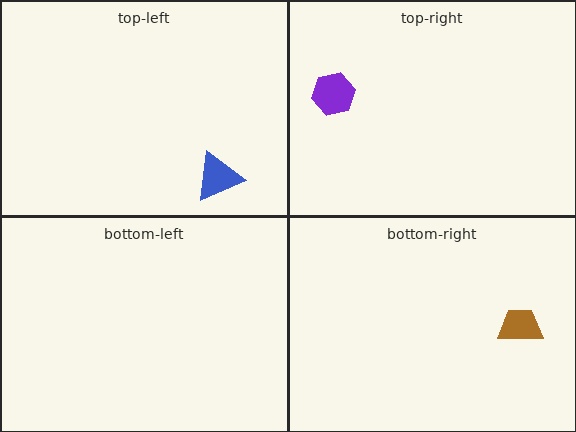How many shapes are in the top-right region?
1.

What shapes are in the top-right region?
The purple hexagon.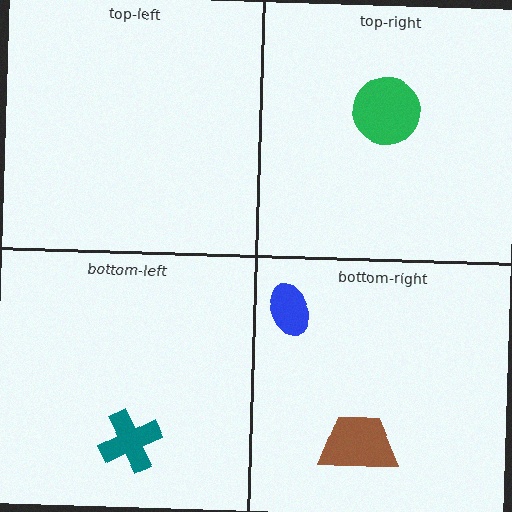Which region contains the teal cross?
The bottom-left region.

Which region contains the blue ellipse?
The bottom-right region.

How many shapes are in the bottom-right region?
2.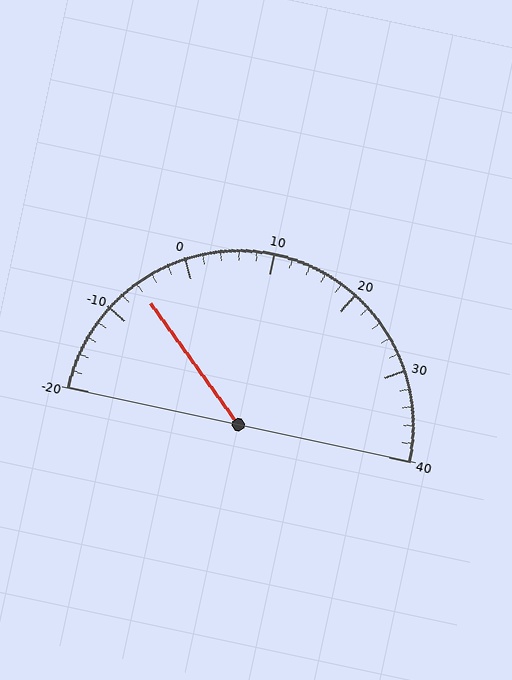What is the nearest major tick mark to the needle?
The nearest major tick mark is -10.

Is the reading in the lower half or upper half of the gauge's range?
The reading is in the lower half of the range (-20 to 40).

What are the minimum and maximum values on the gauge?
The gauge ranges from -20 to 40.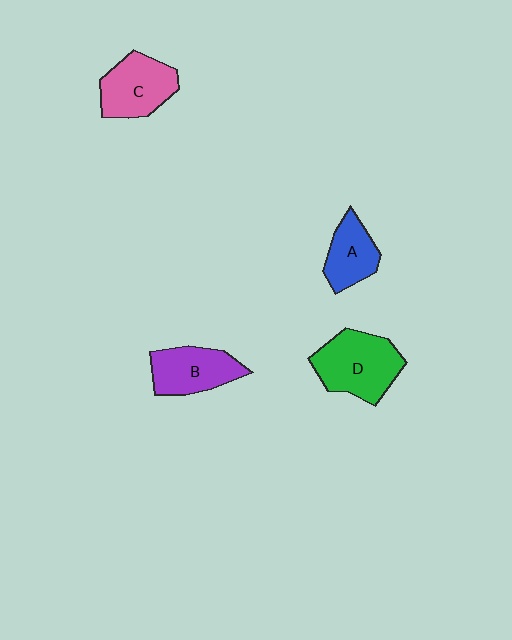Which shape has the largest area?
Shape D (green).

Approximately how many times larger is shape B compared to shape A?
Approximately 1.2 times.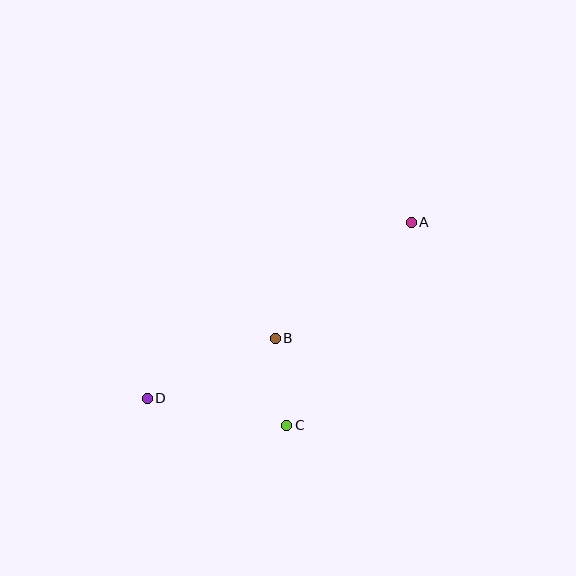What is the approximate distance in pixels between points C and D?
The distance between C and D is approximately 142 pixels.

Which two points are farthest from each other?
Points A and D are farthest from each other.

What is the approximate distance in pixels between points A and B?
The distance between A and B is approximately 179 pixels.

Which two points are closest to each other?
Points B and C are closest to each other.